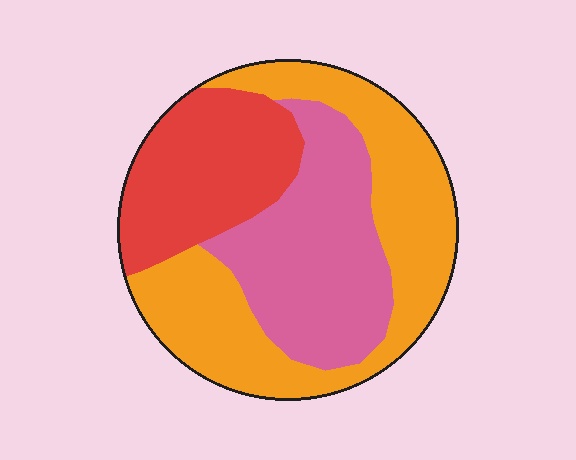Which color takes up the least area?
Red, at roughly 25%.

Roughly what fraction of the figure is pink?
Pink covers about 30% of the figure.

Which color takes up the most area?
Orange, at roughly 45%.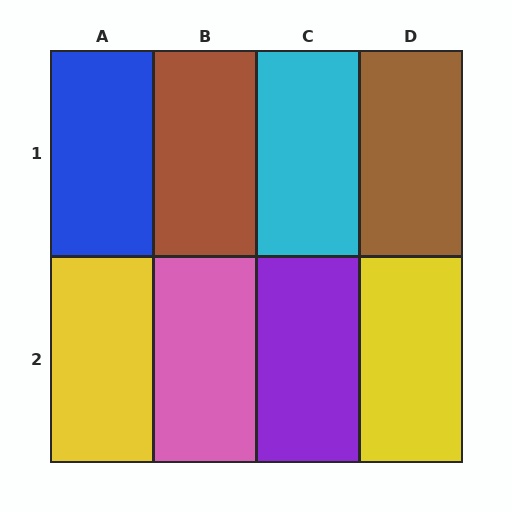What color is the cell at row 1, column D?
Brown.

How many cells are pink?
1 cell is pink.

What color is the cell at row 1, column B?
Brown.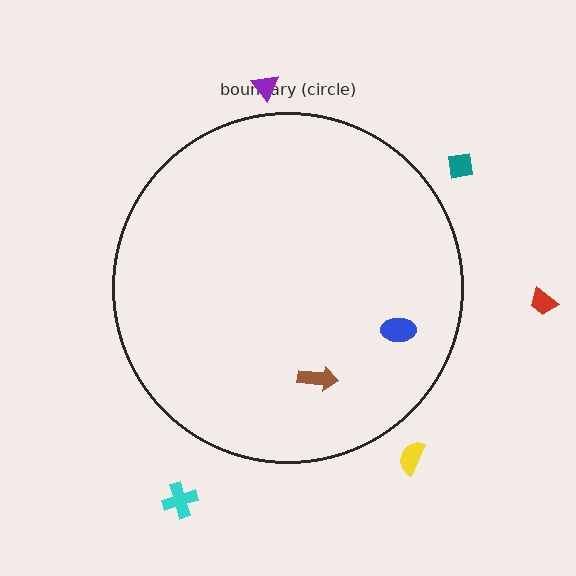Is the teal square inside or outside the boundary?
Outside.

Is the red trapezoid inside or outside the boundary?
Outside.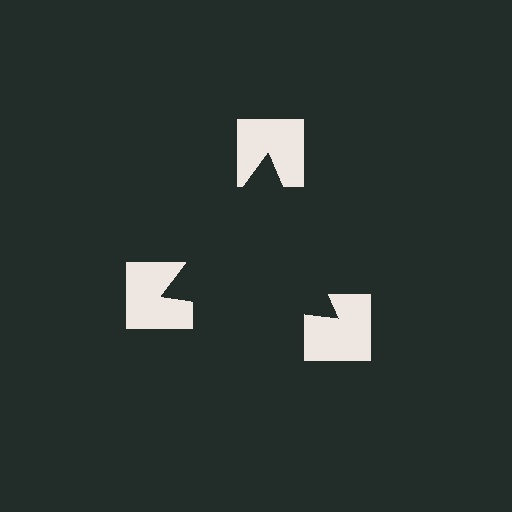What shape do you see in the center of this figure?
An illusory triangle — its edges are inferred from the aligned wedge cuts in the notched squares, not physically drawn.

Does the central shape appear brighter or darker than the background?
It typically appears slightly darker than the background, even though no actual brightness change is drawn.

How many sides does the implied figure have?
3 sides.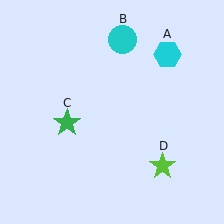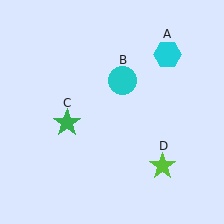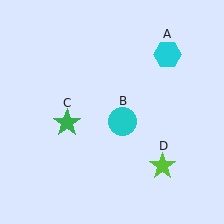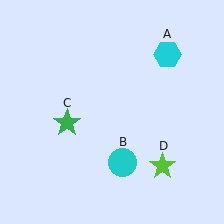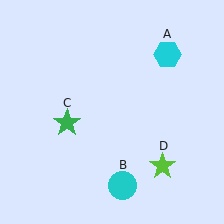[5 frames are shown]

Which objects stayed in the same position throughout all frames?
Cyan hexagon (object A) and green star (object C) and lime star (object D) remained stationary.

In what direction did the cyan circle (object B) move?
The cyan circle (object B) moved down.